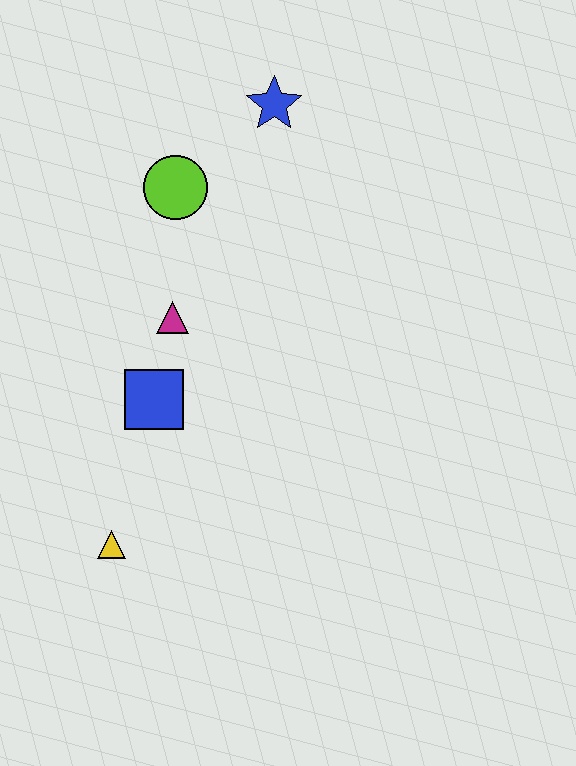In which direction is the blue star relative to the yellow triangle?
The blue star is above the yellow triangle.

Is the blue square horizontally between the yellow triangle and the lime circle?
Yes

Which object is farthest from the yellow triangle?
The blue star is farthest from the yellow triangle.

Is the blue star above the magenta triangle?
Yes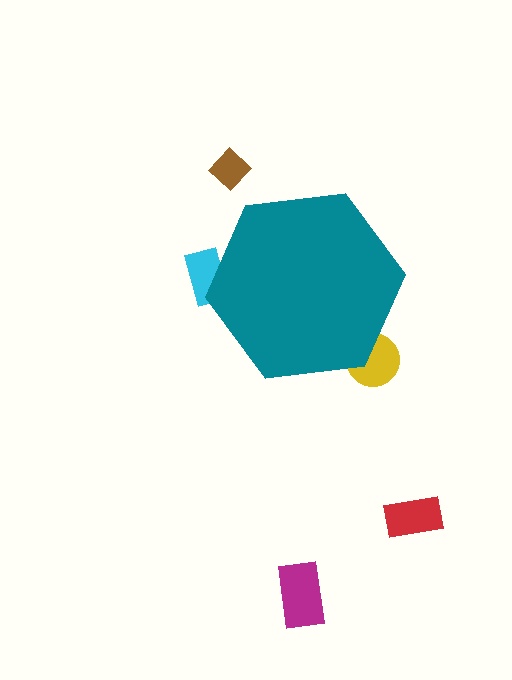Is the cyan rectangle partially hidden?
Yes, the cyan rectangle is partially hidden behind the teal hexagon.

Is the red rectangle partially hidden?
No, the red rectangle is fully visible.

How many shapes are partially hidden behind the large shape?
2 shapes are partially hidden.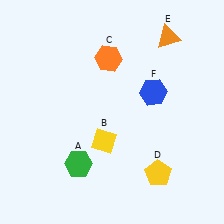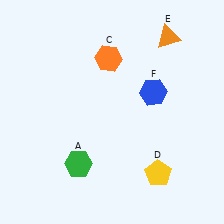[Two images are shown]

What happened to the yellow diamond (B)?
The yellow diamond (B) was removed in Image 2. It was in the bottom-left area of Image 1.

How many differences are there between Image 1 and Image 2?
There is 1 difference between the two images.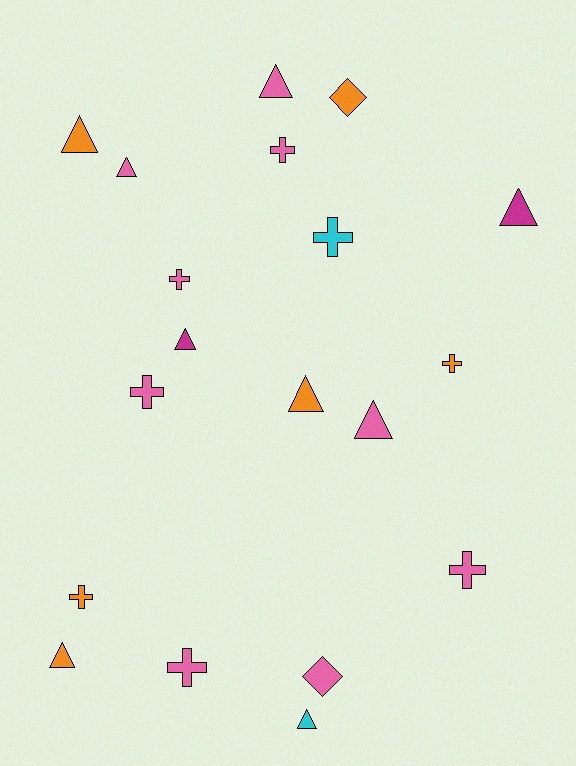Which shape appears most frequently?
Triangle, with 9 objects.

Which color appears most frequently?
Pink, with 9 objects.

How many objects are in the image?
There are 19 objects.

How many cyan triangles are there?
There is 1 cyan triangle.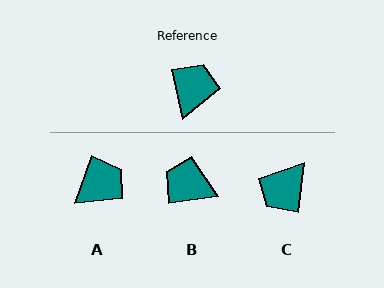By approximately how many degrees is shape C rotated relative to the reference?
Approximately 160 degrees counter-clockwise.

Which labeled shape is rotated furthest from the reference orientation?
C, about 160 degrees away.